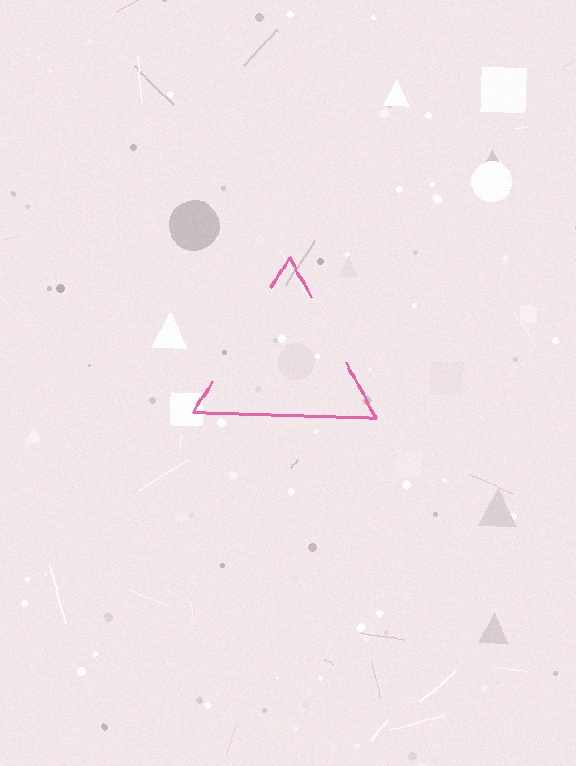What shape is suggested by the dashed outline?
The dashed outline suggests a triangle.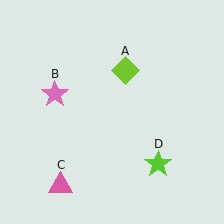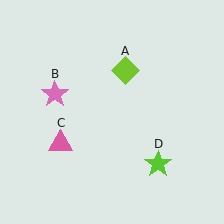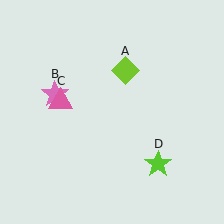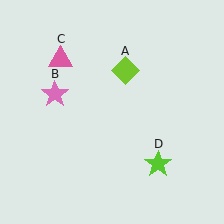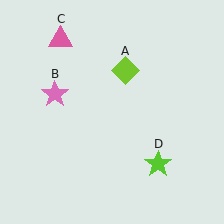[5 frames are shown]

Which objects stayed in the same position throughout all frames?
Lime diamond (object A) and pink star (object B) and lime star (object D) remained stationary.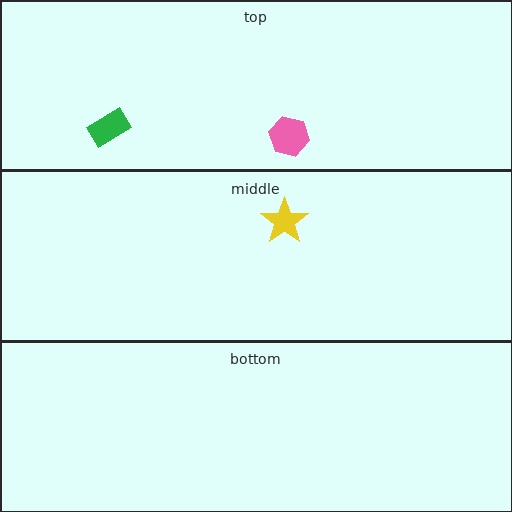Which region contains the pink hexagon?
The top region.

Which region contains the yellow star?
The middle region.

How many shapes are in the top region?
2.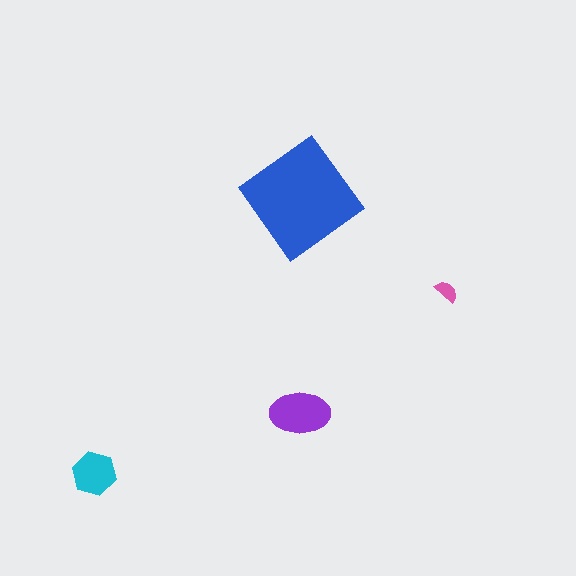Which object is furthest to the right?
The pink semicircle is rightmost.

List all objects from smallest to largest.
The pink semicircle, the cyan hexagon, the purple ellipse, the blue diamond.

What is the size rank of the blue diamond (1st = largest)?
1st.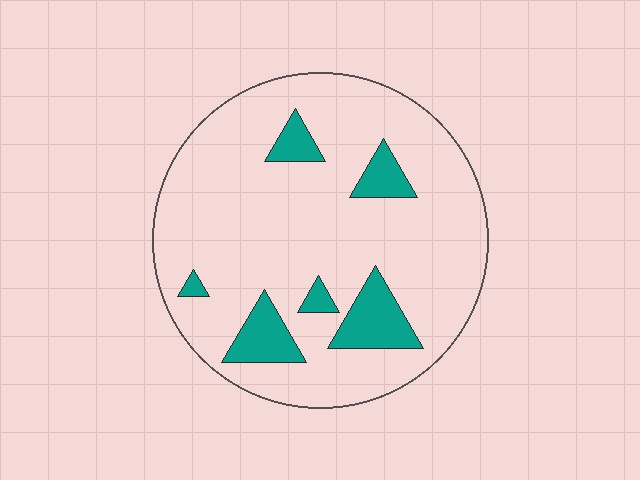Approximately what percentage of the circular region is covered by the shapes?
Approximately 15%.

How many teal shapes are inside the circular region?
6.